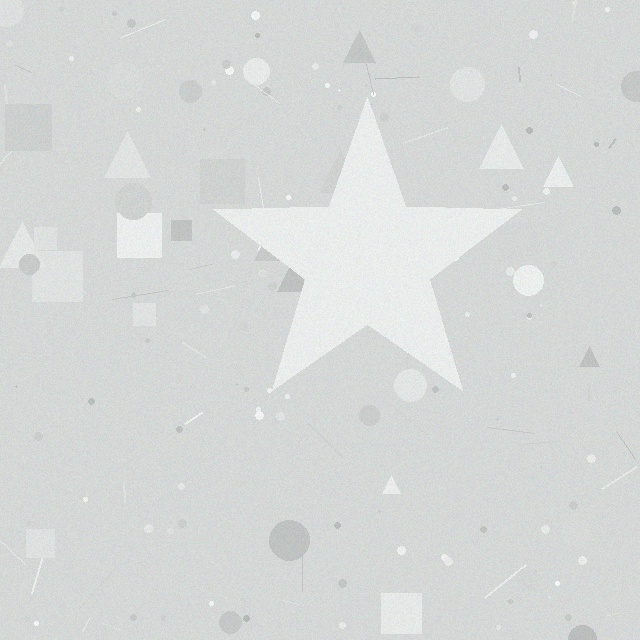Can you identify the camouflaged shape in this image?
The camouflaged shape is a star.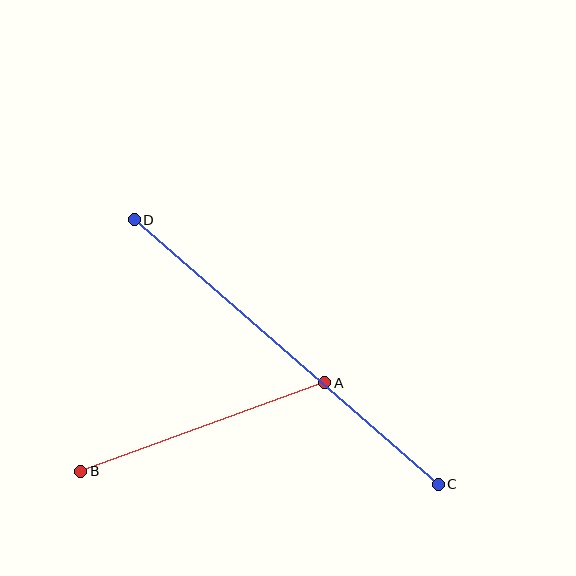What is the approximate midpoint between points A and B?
The midpoint is at approximately (203, 427) pixels.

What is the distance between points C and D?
The distance is approximately 403 pixels.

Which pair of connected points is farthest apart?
Points C and D are farthest apart.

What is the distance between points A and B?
The distance is approximately 259 pixels.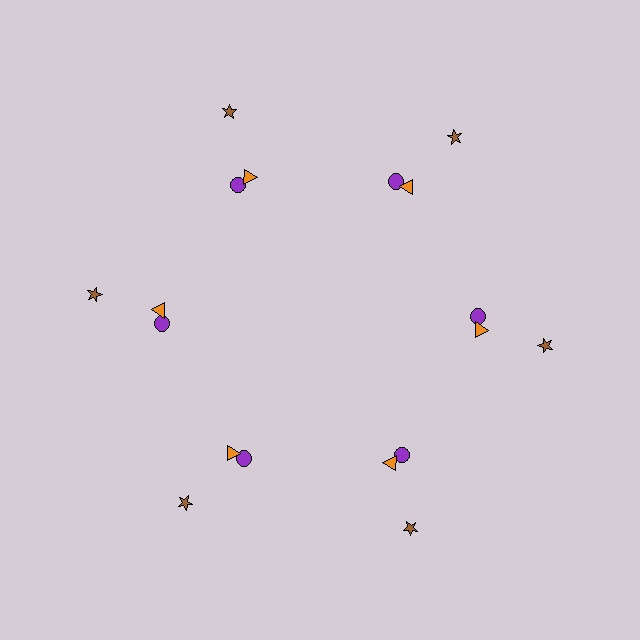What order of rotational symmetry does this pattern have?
This pattern has 6-fold rotational symmetry.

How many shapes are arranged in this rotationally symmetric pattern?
There are 18 shapes, arranged in 6 groups of 3.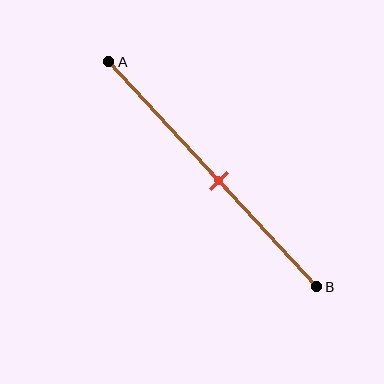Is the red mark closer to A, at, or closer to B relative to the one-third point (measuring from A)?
The red mark is closer to point B than the one-third point of segment AB.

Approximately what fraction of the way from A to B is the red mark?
The red mark is approximately 55% of the way from A to B.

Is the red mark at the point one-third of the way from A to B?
No, the mark is at about 55% from A, not at the 33% one-third point.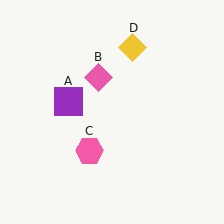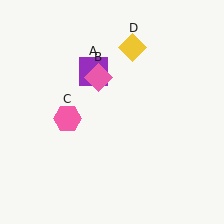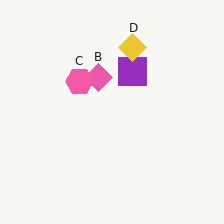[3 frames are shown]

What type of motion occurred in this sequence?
The purple square (object A), pink hexagon (object C) rotated clockwise around the center of the scene.